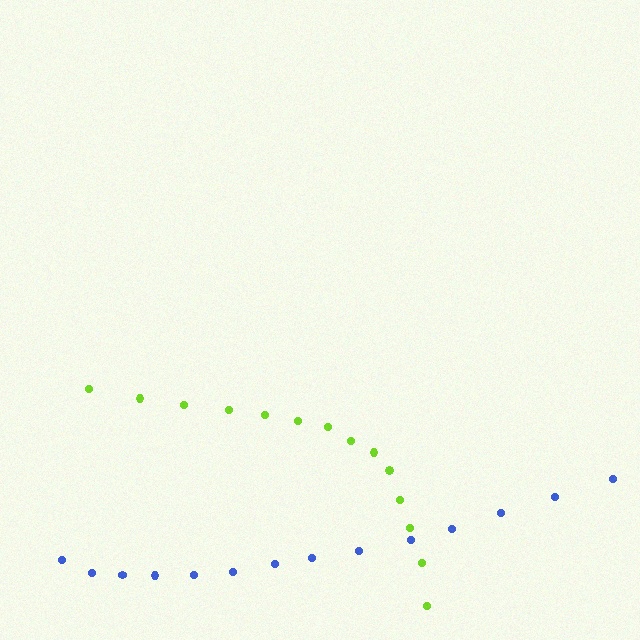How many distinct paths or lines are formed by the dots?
There are 2 distinct paths.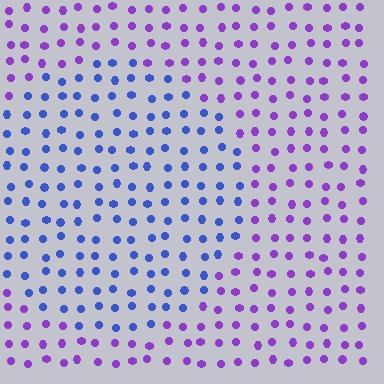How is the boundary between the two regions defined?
The boundary is defined purely by a slight shift in hue (about 47 degrees). Spacing, size, and orientation are identical on both sides.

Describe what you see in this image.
The image is filled with small purple elements in a uniform arrangement. A circle-shaped region is visible where the elements are tinted to a slightly different hue, forming a subtle color boundary.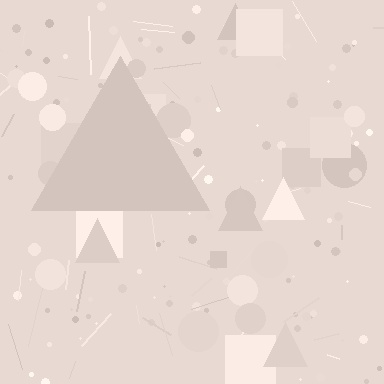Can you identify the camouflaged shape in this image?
The camouflaged shape is a triangle.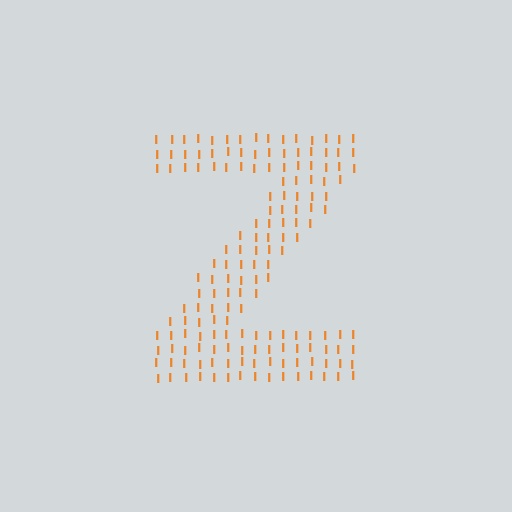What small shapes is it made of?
It is made of small letter I's.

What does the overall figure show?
The overall figure shows the letter Z.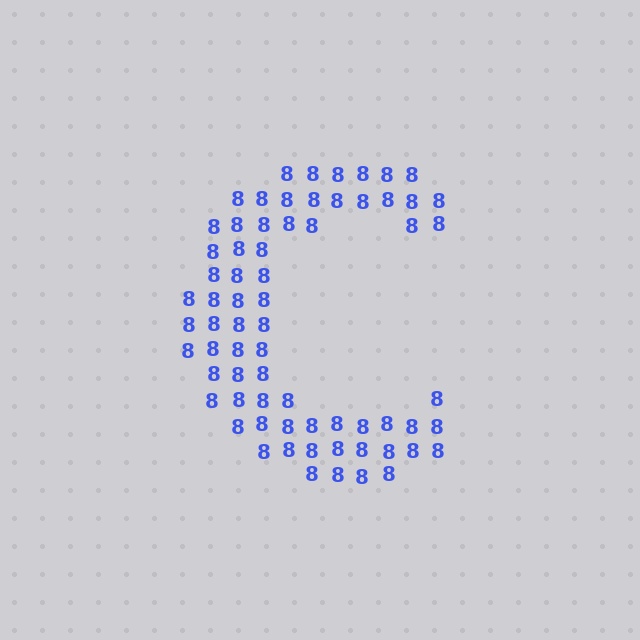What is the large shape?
The large shape is the letter C.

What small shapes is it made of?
It is made of small digit 8's.